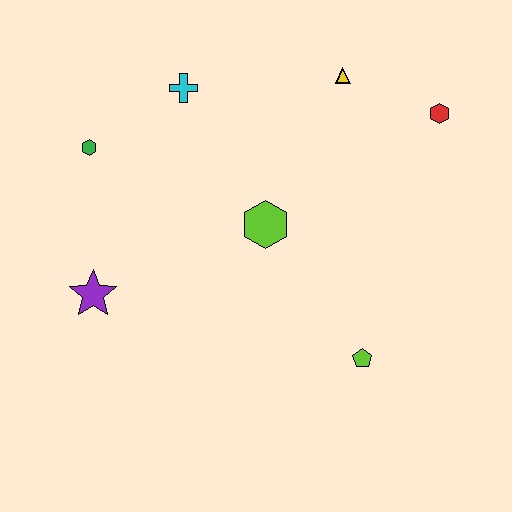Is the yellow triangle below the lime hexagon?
No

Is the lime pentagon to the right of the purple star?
Yes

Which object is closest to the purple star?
The green hexagon is closest to the purple star.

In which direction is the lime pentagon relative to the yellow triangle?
The lime pentagon is below the yellow triangle.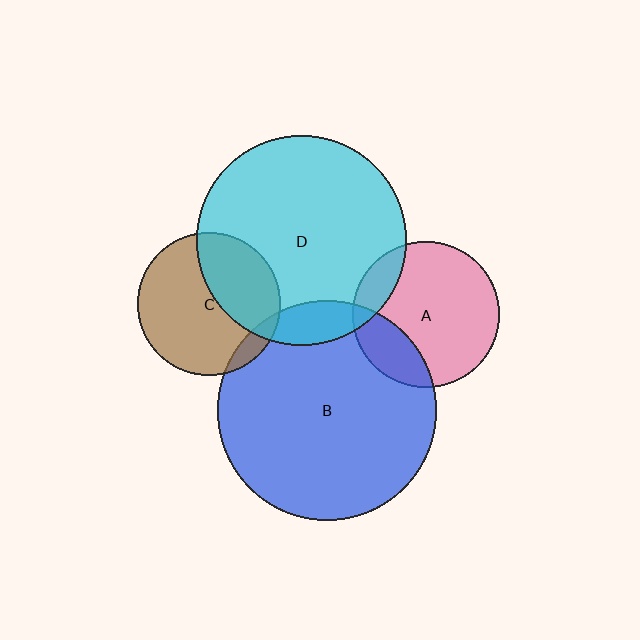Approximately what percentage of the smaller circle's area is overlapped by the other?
Approximately 20%.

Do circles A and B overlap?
Yes.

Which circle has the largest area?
Circle B (blue).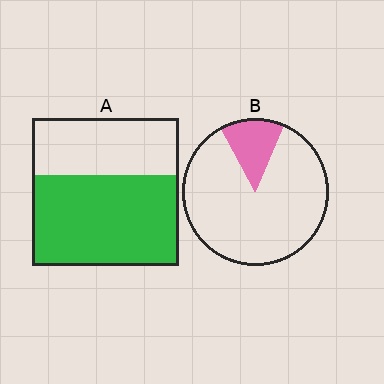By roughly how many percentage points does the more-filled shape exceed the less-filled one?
By roughly 45 percentage points (A over B).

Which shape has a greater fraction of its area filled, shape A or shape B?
Shape A.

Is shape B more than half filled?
No.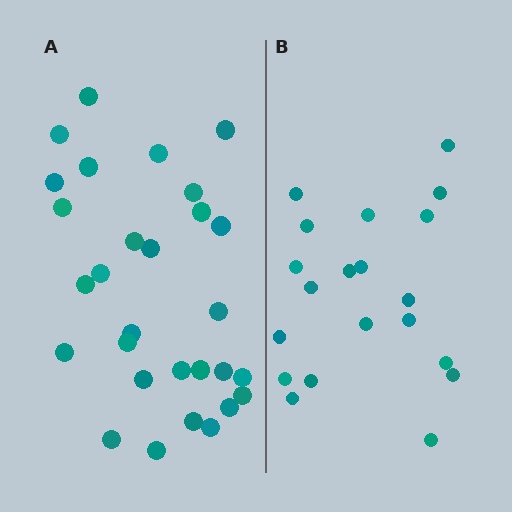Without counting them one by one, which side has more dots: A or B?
Region A (the left region) has more dots.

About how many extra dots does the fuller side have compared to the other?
Region A has roughly 8 or so more dots than region B.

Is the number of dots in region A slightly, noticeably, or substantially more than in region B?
Region A has substantially more. The ratio is roughly 1.4 to 1.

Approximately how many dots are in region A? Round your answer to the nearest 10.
About 30 dots. (The exact count is 29, which rounds to 30.)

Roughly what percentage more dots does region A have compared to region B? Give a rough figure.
About 45% more.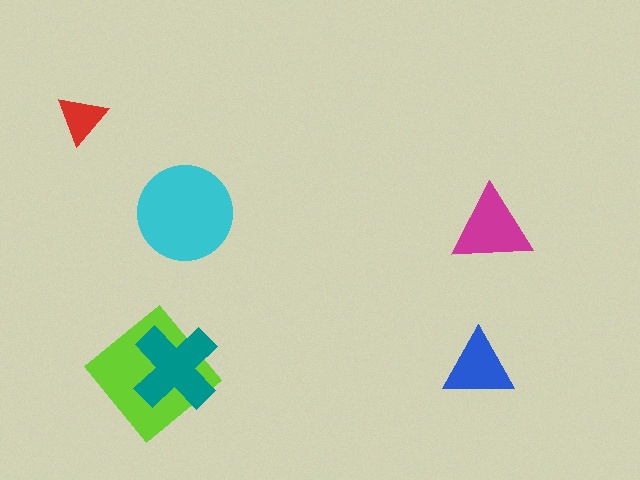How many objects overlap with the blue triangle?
0 objects overlap with the blue triangle.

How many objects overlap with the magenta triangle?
0 objects overlap with the magenta triangle.